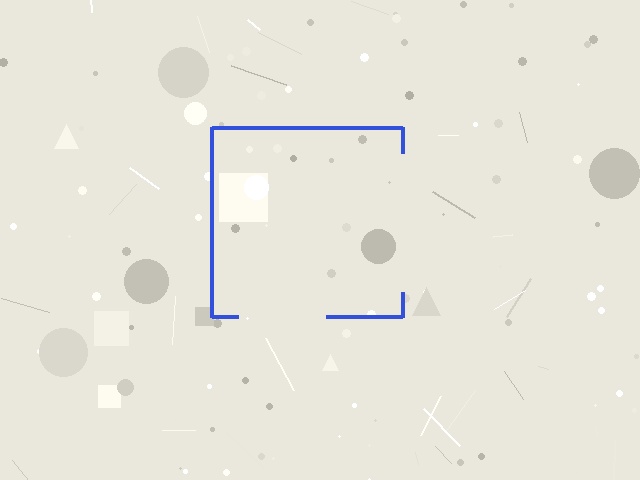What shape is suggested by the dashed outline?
The dashed outline suggests a square.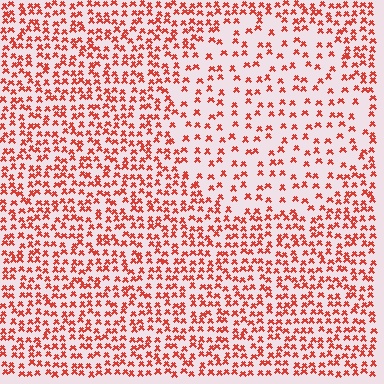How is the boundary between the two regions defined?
The boundary is defined by a change in element density (approximately 2.0x ratio). All elements are the same color, size, and shape.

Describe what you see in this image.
The image contains small red elements arranged at two different densities. A circle-shaped region is visible where the elements are less densely packed than the surrounding area.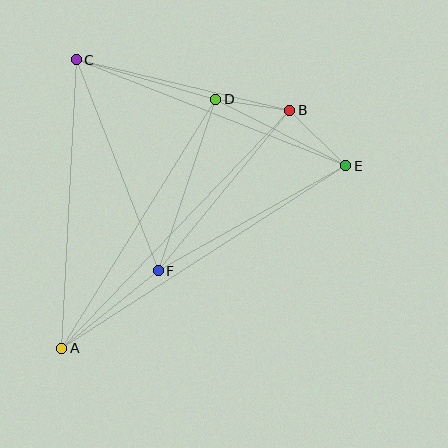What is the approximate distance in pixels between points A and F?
The distance between A and F is approximately 124 pixels.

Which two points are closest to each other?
Points B and D are closest to each other.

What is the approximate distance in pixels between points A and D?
The distance between A and D is approximately 293 pixels.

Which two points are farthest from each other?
Points A and E are farthest from each other.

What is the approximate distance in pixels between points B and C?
The distance between B and C is approximately 219 pixels.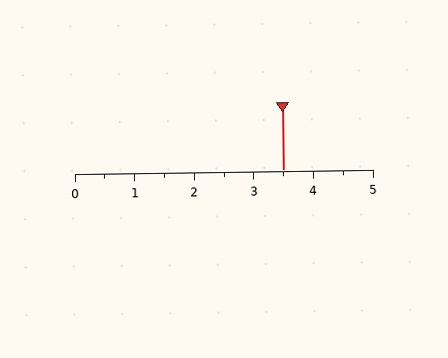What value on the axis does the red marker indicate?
The marker indicates approximately 3.5.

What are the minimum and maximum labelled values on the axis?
The axis runs from 0 to 5.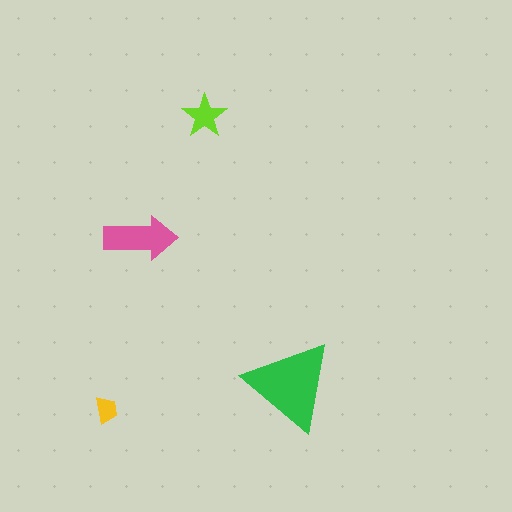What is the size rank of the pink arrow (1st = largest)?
2nd.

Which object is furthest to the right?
The green triangle is rightmost.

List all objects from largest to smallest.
The green triangle, the pink arrow, the lime star, the yellow trapezoid.